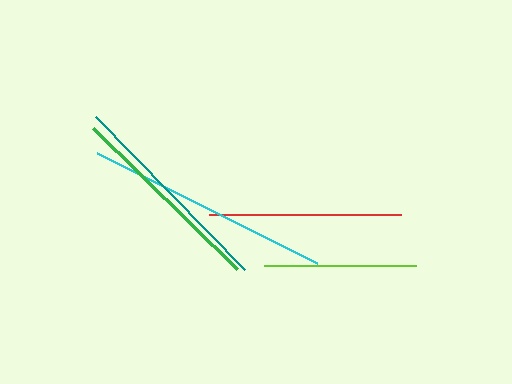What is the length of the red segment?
The red segment is approximately 191 pixels long.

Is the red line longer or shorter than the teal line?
The teal line is longer than the red line.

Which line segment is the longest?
The cyan line is the longest at approximately 246 pixels.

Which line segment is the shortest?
The lime line is the shortest at approximately 152 pixels.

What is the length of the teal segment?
The teal segment is approximately 214 pixels long.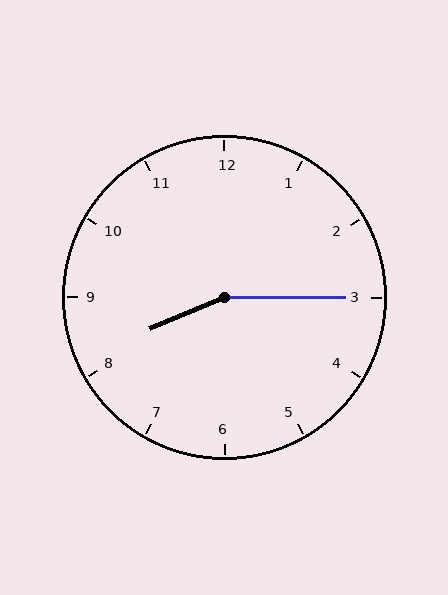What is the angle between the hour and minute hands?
Approximately 158 degrees.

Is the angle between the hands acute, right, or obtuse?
It is obtuse.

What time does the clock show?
8:15.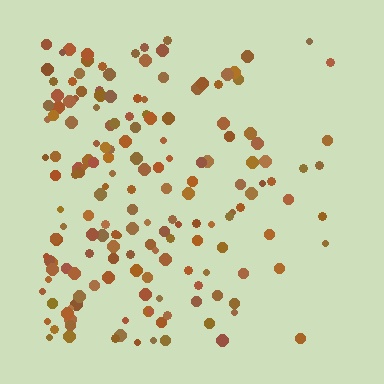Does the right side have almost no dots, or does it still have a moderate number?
Still a moderate number, just noticeably fewer than the left.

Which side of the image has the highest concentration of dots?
The left.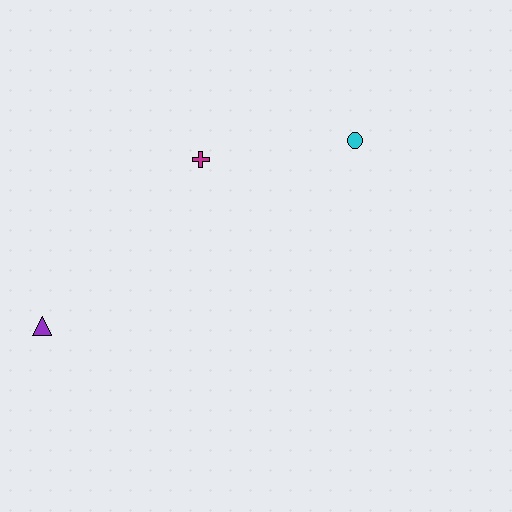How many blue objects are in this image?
There are no blue objects.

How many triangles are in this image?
There is 1 triangle.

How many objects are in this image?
There are 3 objects.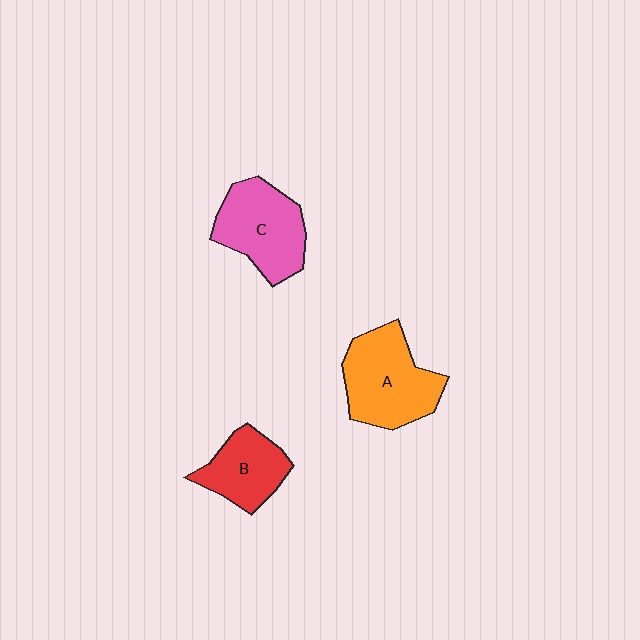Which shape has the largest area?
Shape A (orange).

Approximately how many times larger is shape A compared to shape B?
Approximately 1.5 times.